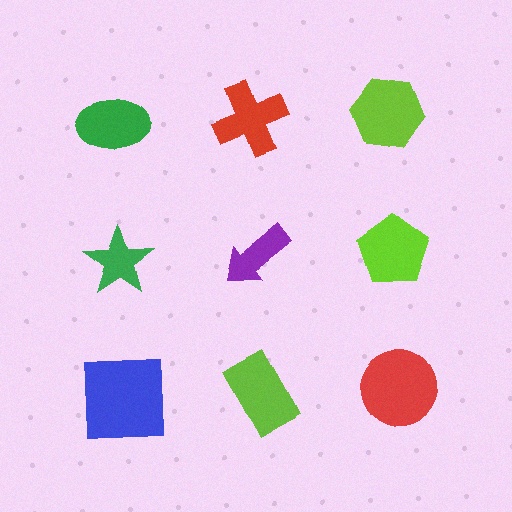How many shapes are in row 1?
3 shapes.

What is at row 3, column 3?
A red circle.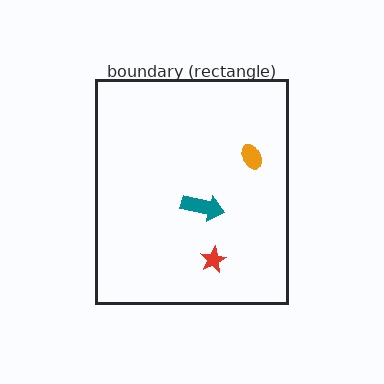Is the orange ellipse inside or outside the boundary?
Inside.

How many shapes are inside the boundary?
3 inside, 0 outside.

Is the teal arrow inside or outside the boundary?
Inside.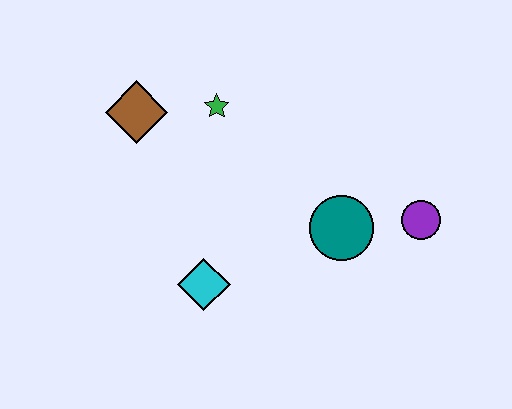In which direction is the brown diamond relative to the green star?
The brown diamond is to the left of the green star.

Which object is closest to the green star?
The brown diamond is closest to the green star.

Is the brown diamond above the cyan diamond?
Yes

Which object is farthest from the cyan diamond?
The purple circle is farthest from the cyan diamond.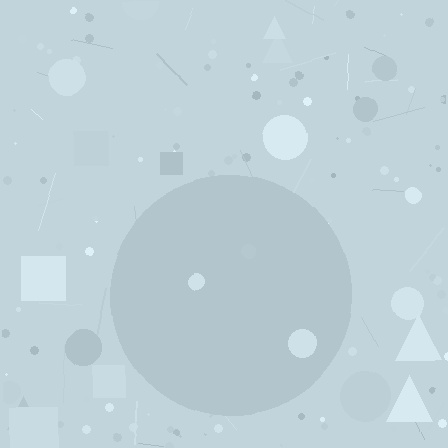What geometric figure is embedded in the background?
A circle is embedded in the background.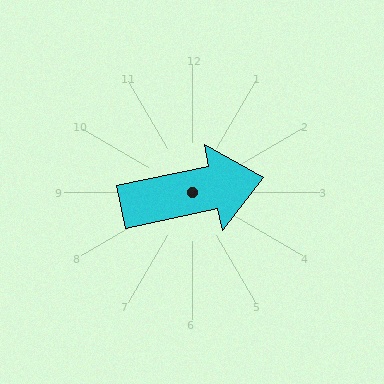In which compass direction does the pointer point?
East.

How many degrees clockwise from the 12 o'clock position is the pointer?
Approximately 78 degrees.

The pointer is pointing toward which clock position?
Roughly 3 o'clock.